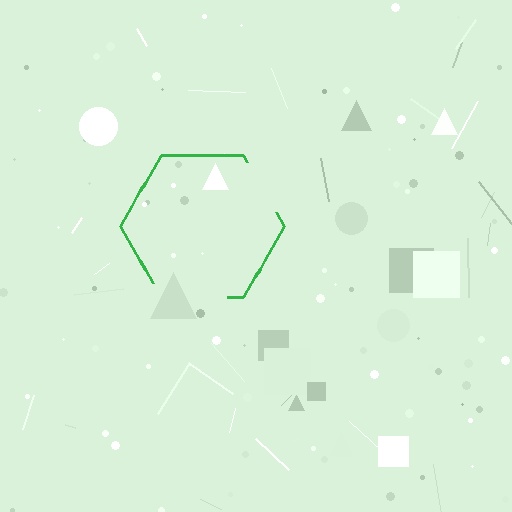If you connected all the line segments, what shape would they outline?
They would outline a hexagon.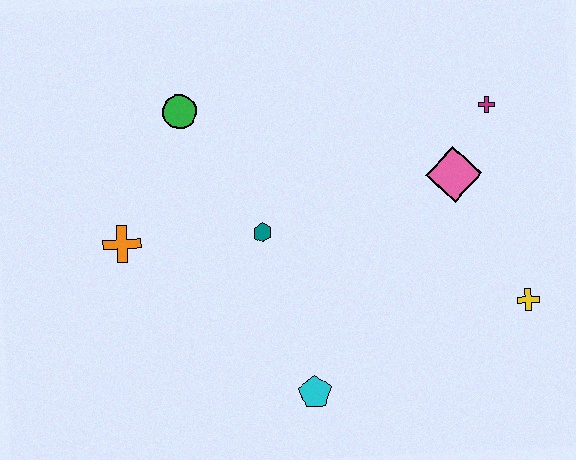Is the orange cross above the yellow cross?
Yes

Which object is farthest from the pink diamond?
The orange cross is farthest from the pink diamond.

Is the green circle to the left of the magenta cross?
Yes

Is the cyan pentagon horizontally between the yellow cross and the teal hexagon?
Yes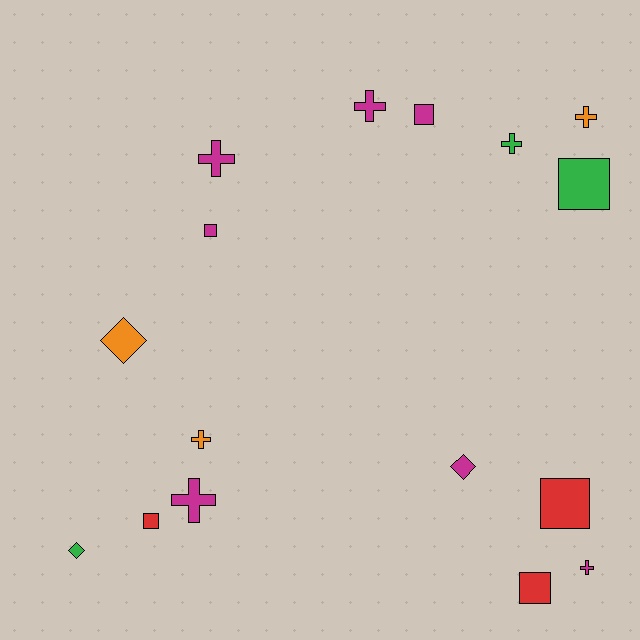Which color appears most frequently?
Magenta, with 7 objects.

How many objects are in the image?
There are 16 objects.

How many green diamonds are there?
There is 1 green diamond.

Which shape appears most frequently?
Cross, with 7 objects.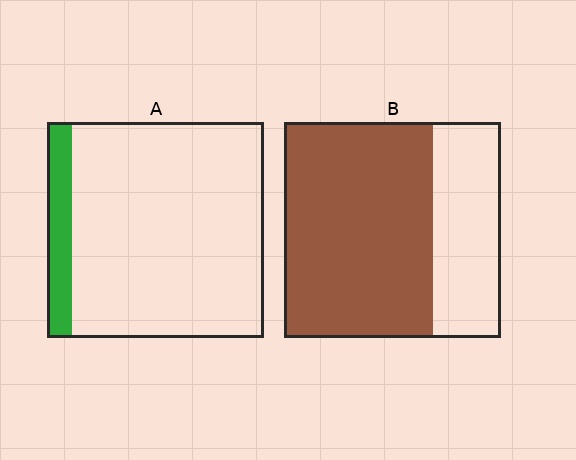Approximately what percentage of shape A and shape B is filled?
A is approximately 10% and B is approximately 70%.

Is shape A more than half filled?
No.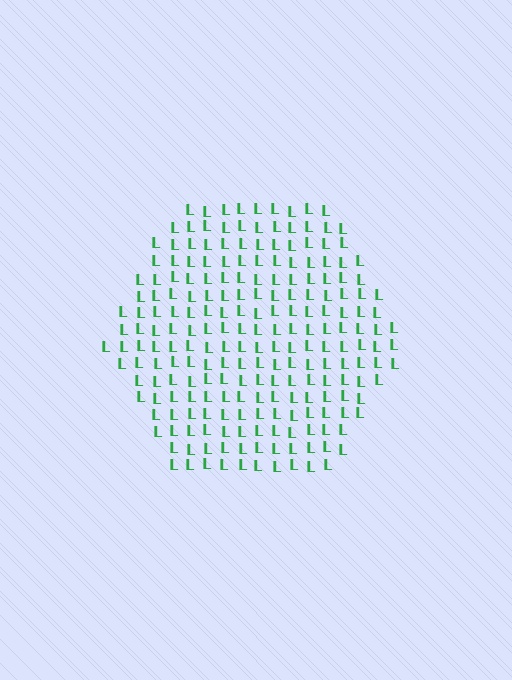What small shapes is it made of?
It is made of small letter L's.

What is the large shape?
The large shape is a hexagon.